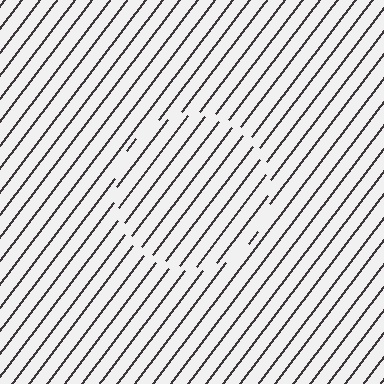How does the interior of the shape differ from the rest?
The interior of the shape contains the same grating, shifted by half a period — the contour is defined by the phase discontinuity where line-ends from the inner and outer gratings abut.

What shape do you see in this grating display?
An illusory circle. The interior of the shape contains the same grating, shifted by half a period — the contour is defined by the phase discontinuity where line-ends from the inner and outer gratings abut.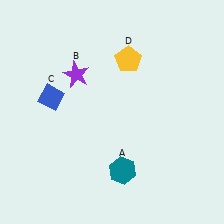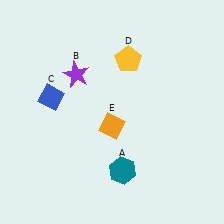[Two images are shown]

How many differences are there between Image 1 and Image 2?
There is 1 difference between the two images.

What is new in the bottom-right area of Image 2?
An orange diamond (E) was added in the bottom-right area of Image 2.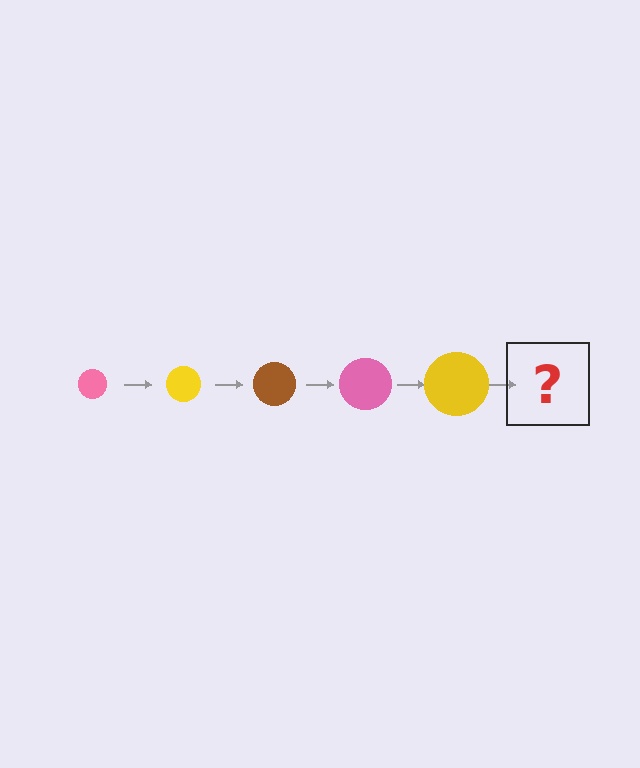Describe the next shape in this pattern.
It should be a brown circle, larger than the previous one.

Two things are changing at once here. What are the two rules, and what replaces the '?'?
The two rules are that the circle grows larger each step and the color cycles through pink, yellow, and brown. The '?' should be a brown circle, larger than the previous one.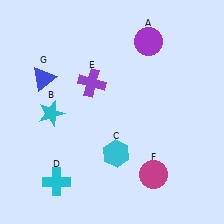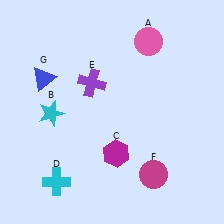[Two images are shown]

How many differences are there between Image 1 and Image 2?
There are 2 differences between the two images.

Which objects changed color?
A changed from purple to pink. C changed from cyan to magenta.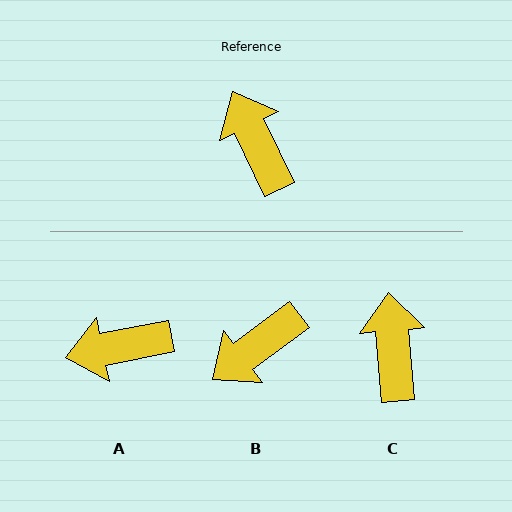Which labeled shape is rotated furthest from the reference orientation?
B, about 101 degrees away.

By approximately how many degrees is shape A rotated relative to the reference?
Approximately 76 degrees counter-clockwise.